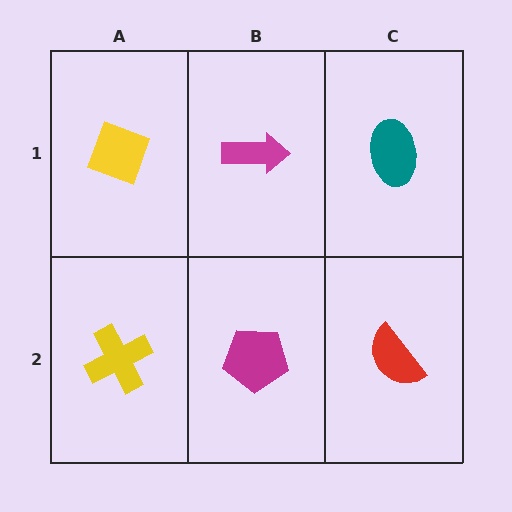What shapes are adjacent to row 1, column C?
A red semicircle (row 2, column C), a magenta arrow (row 1, column B).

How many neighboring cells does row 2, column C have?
2.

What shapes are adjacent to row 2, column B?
A magenta arrow (row 1, column B), a yellow cross (row 2, column A), a red semicircle (row 2, column C).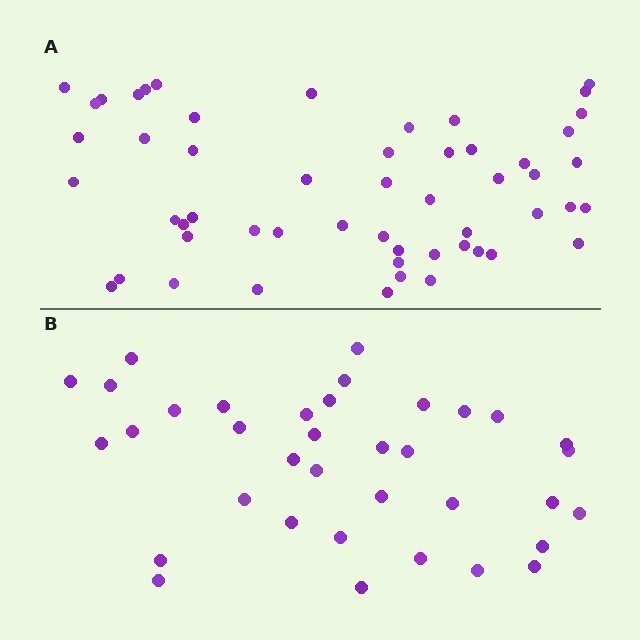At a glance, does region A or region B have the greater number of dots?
Region A (the top region) has more dots.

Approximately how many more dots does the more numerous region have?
Region A has approximately 20 more dots than region B.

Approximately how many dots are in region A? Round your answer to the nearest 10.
About 50 dots. (The exact count is 54, which rounds to 50.)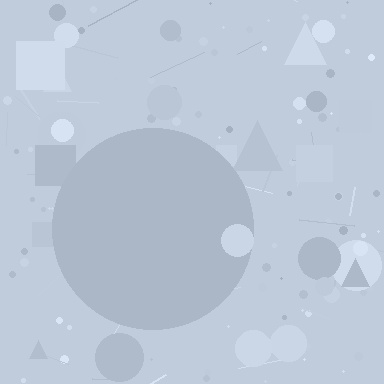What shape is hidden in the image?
A circle is hidden in the image.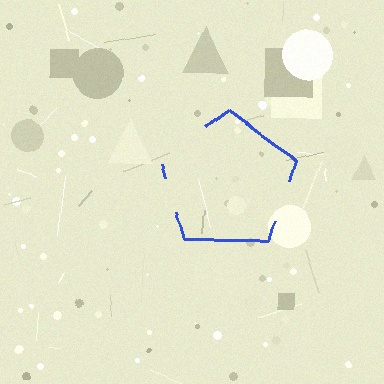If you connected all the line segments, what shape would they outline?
They would outline a pentagon.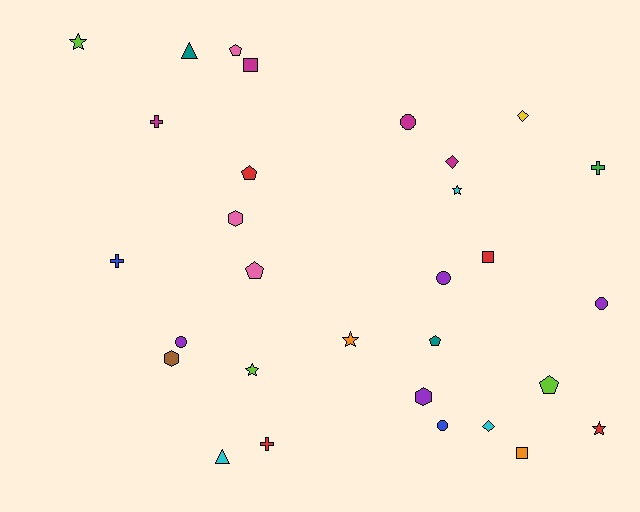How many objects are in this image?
There are 30 objects.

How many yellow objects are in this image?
There is 1 yellow object.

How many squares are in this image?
There are 3 squares.